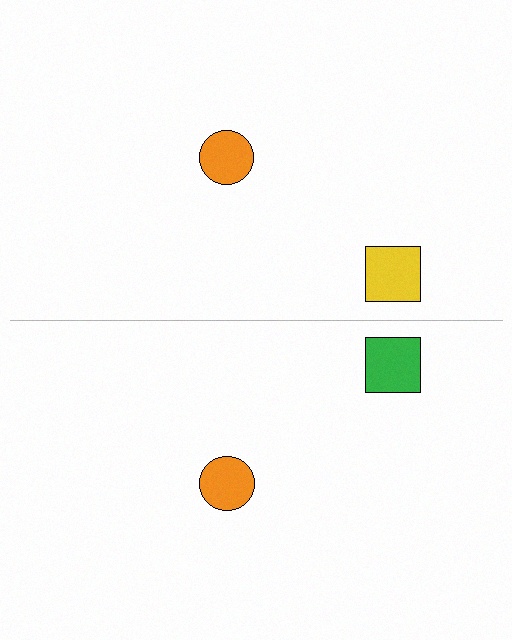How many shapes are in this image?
There are 4 shapes in this image.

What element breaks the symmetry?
The green square on the bottom side breaks the symmetry — its mirror counterpart is yellow.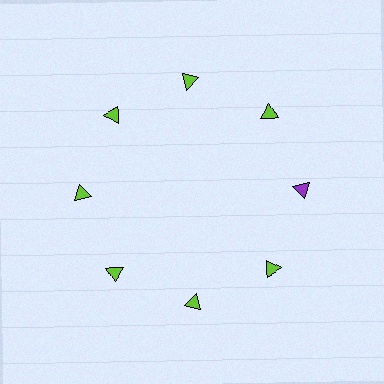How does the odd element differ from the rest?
It has a different color: purple instead of lime.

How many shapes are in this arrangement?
There are 8 shapes arranged in a ring pattern.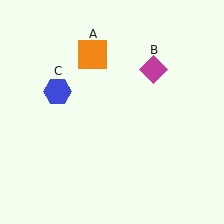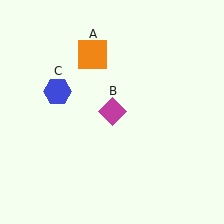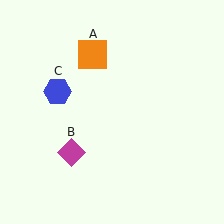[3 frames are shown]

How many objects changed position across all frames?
1 object changed position: magenta diamond (object B).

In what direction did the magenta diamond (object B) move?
The magenta diamond (object B) moved down and to the left.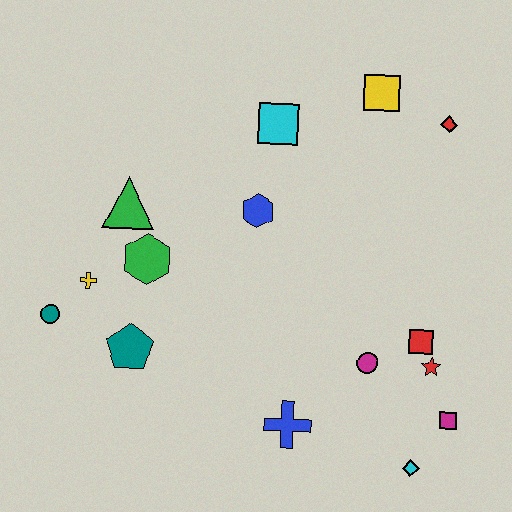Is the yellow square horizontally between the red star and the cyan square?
Yes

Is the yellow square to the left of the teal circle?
No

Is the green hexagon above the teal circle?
Yes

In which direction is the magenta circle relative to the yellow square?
The magenta circle is below the yellow square.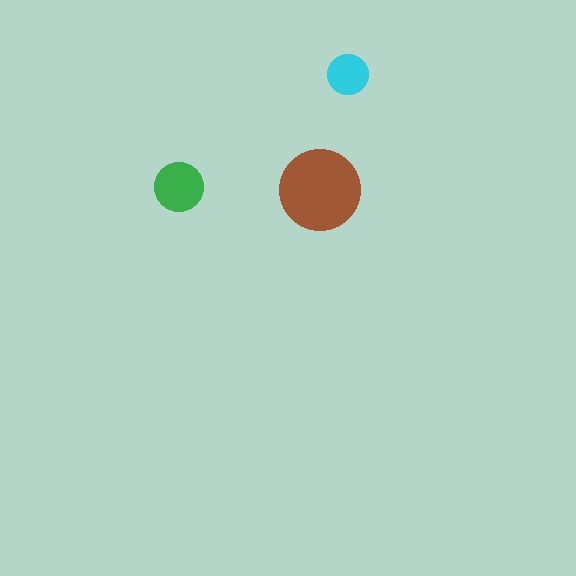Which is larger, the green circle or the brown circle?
The brown one.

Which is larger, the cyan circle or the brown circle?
The brown one.